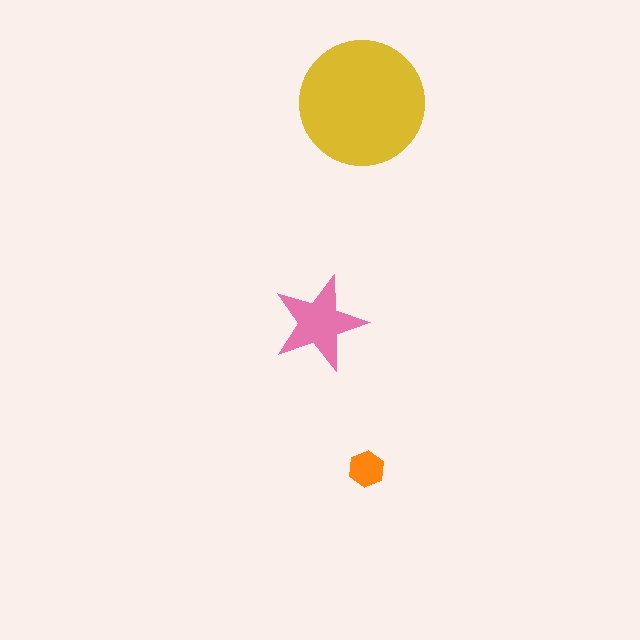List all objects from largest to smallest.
The yellow circle, the pink star, the orange hexagon.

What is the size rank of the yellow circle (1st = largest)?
1st.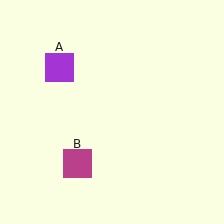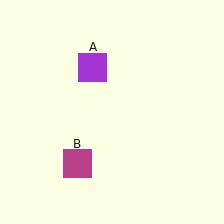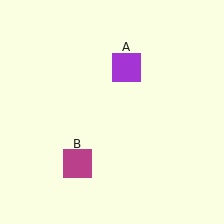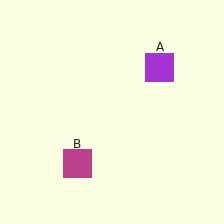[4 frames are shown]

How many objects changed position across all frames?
1 object changed position: purple square (object A).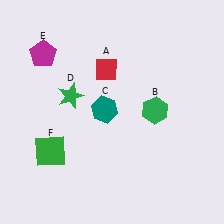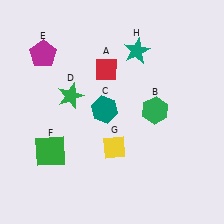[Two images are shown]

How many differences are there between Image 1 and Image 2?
There are 2 differences between the two images.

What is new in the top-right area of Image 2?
A teal star (H) was added in the top-right area of Image 2.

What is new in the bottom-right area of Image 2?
A yellow diamond (G) was added in the bottom-right area of Image 2.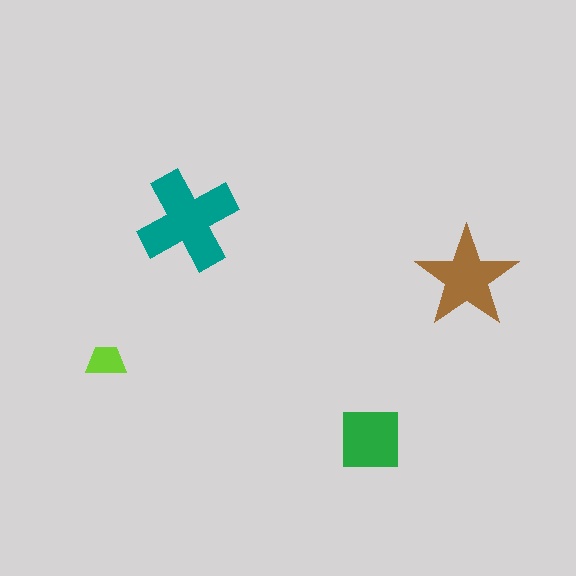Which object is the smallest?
The lime trapezoid.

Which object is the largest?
The teal cross.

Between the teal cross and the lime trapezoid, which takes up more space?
The teal cross.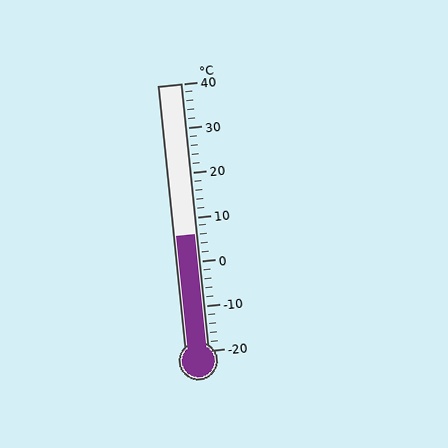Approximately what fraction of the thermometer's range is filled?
The thermometer is filled to approximately 45% of its range.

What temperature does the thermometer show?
The thermometer shows approximately 6°C.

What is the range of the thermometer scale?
The thermometer scale ranges from -20°C to 40°C.